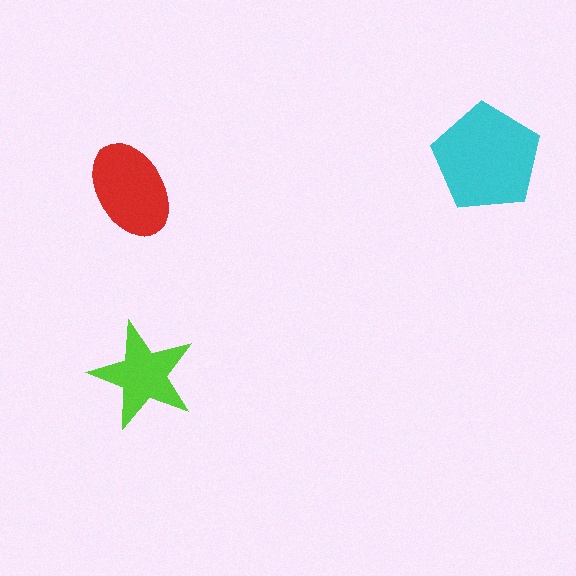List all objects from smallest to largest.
The lime star, the red ellipse, the cyan pentagon.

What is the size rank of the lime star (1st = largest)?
3rd.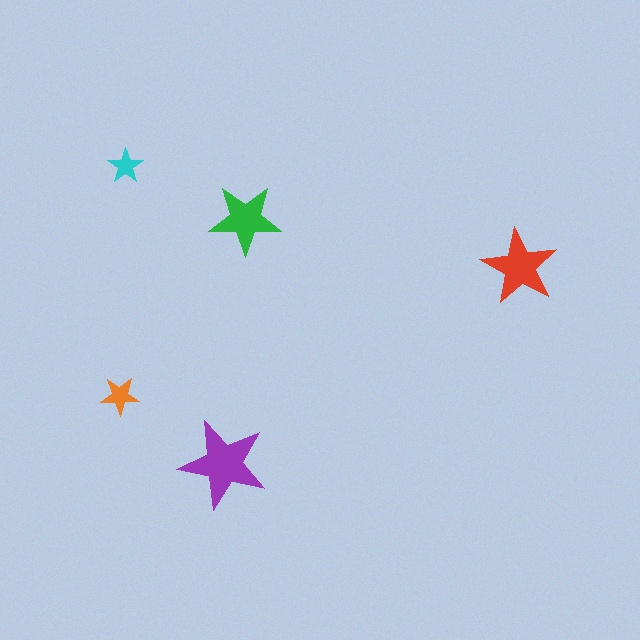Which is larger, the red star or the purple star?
The purple one.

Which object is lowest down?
The purple star is bottommost.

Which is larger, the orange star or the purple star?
The purple one.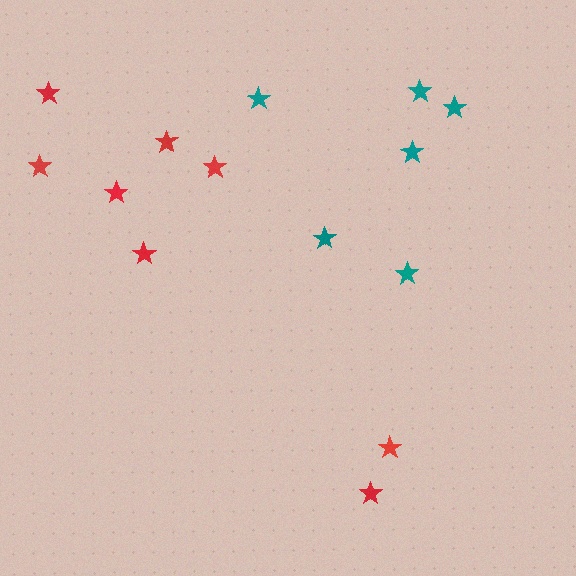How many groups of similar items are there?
There are 2 groups: one group of red stars (8) and one group of teal stars (6).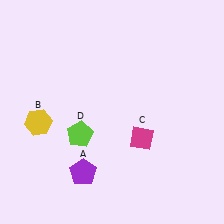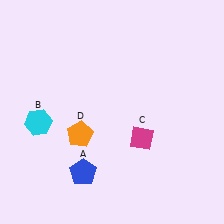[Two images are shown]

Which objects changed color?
A changed from purple to blue. B changed from yellow to cyan. D changed from lime to orange.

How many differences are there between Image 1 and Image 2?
There are 3 differences between the two images.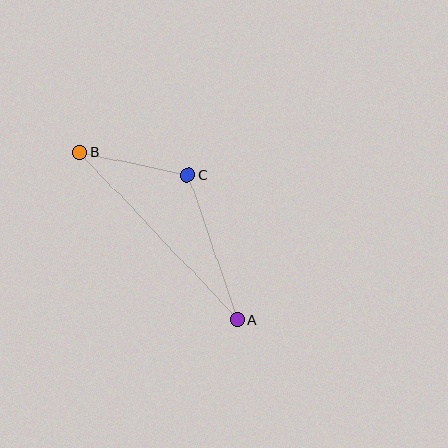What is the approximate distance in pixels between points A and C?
The distance between A and C is approximately 153 pixels.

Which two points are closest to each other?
Points B and C are closest to each other.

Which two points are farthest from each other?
Points A and B are farthest from each other.